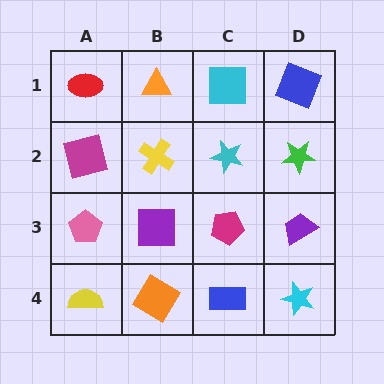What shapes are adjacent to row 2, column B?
An orange triangle (row 1, column B), a purple square (row 3, column B), a magenta square (row 2, column A), a cyan star (row 2, column C).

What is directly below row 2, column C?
A magenta pentagon.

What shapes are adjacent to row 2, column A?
A red ellipse (row 1, column A), a pink pentagon (row 3, column A), a yellow cross (row 2, column B).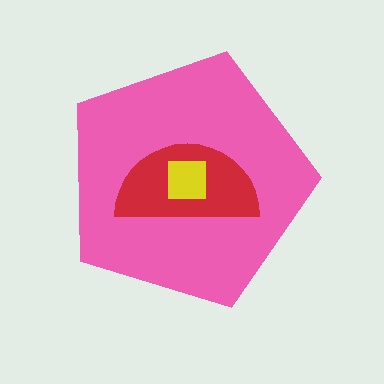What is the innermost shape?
The yellow square.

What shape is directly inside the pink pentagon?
The red semicircle.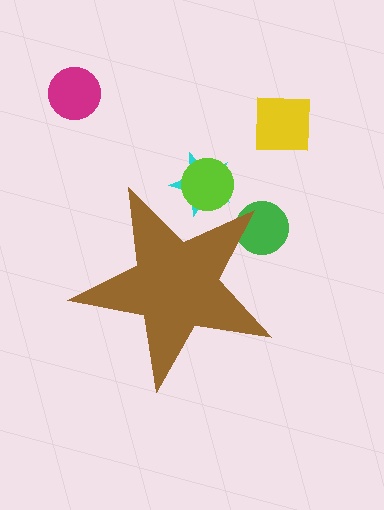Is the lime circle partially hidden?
Yes, the lime circle is partially hidden behind the brown star.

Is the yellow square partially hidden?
No, the yellow square is fully visible.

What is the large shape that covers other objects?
A brown star.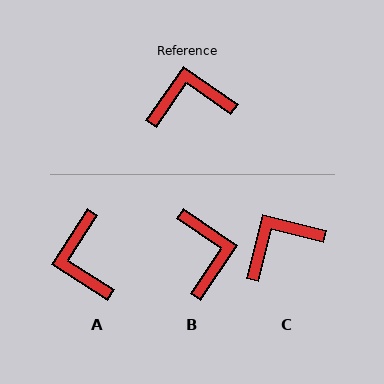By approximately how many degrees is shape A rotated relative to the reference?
Approximately 92 degrees counter-clockwise.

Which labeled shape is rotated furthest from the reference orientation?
A, about 92 degrees away.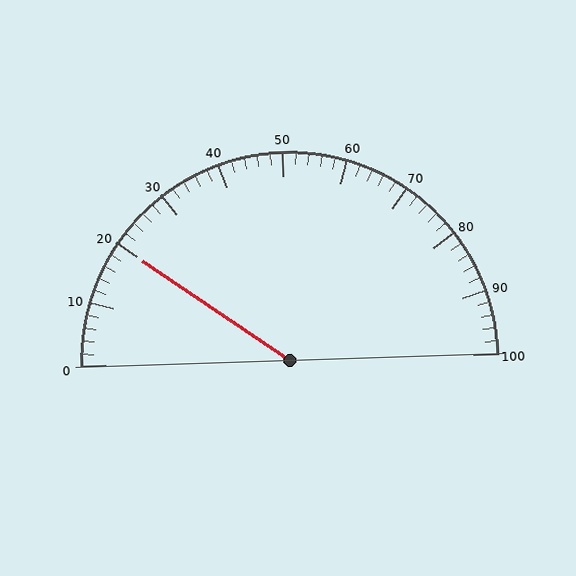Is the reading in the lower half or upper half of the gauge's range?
The reading is in the lower half of the range (0 to 100).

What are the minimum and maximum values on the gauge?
The gauge ranges from 0 to 100.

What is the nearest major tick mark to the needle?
The nearest major tick mark is 20.